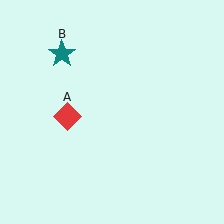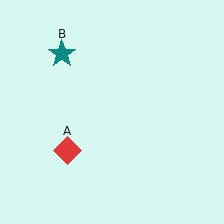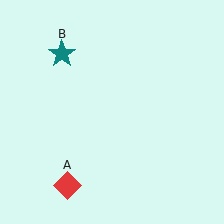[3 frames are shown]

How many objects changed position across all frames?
1 object changed position: red diamond (object A).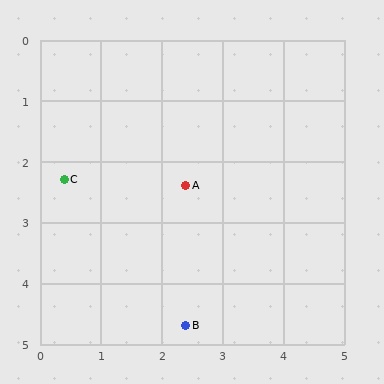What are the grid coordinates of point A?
Point A is at approximately (2.4, 2.4).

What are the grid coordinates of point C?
Point C is at approximately (0.4, 2.3).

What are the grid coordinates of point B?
Point B is at approximately (2.4, 4.7).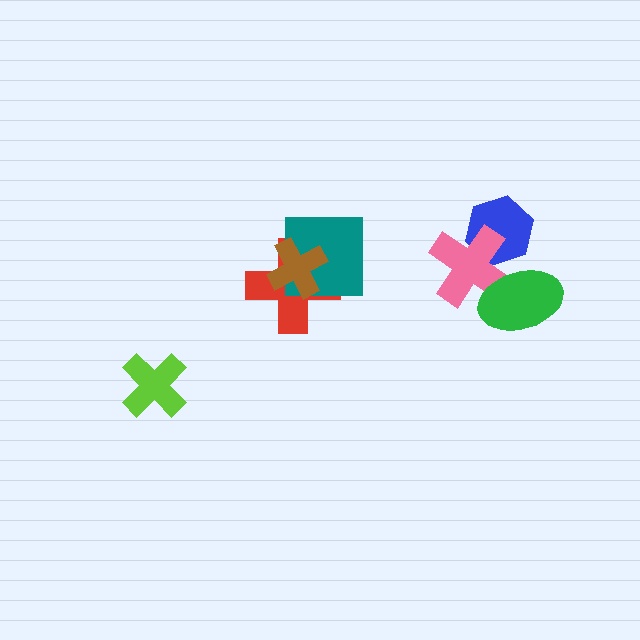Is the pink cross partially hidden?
Yes, it is partially covered by another shape.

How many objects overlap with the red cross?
2 objects overlap with the red cross.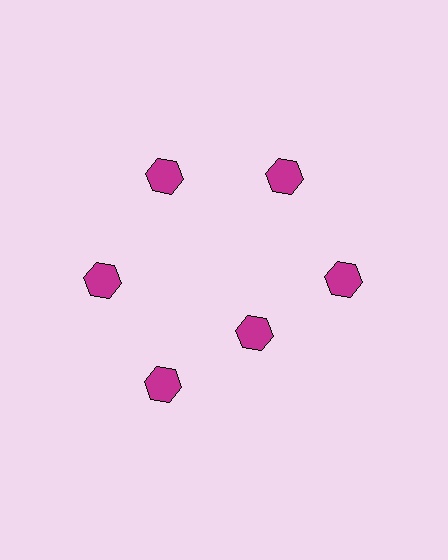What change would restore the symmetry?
The symmetry would be restored by moving it outward, back onto the ring so that all 6 hexagons sit at equal angles and equal distance from the center.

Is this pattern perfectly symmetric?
No. The 6 magenta hexagons are arranged in a ring, but one element near the 5 o'clock position is pulled inward toward the center, breaking the 6-fold rotational symmetry.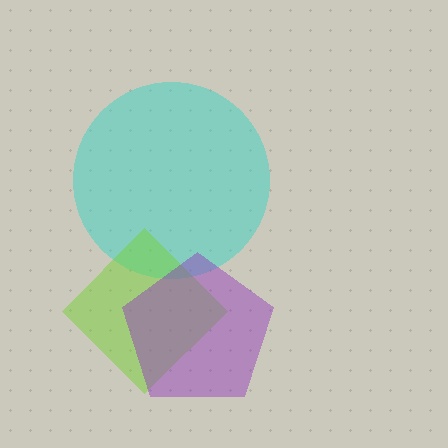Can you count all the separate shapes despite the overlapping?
Yes, there are 3 separate shapes.